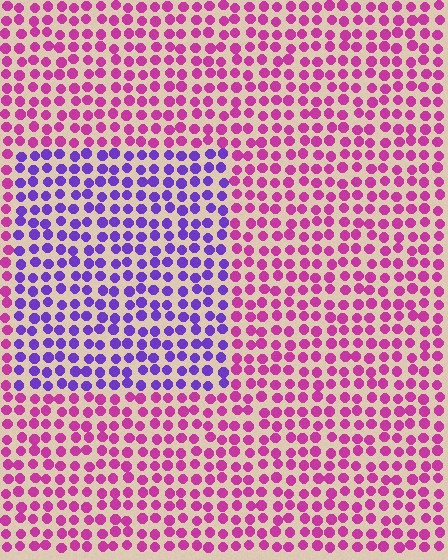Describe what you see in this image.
The image is filled with small magenta elements in a uniform arrangement. A rectangle-shaped region is visible where the elements are tinted to a slightly different hue, forming a subtle color boundary.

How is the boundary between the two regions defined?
The boundary is defined purely by a slight shift in hue (about 52 degrees). Spacing, size, and orientation are identical on both sides.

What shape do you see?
I see a rectangle.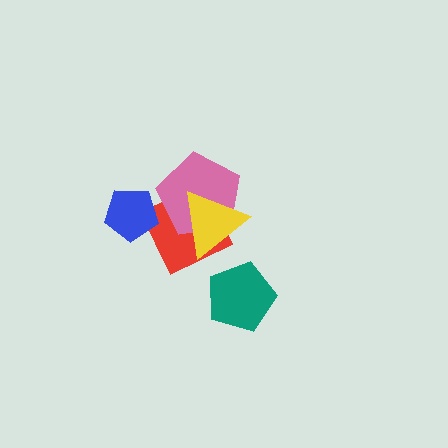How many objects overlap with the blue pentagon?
1 object overlaps with the blue pentagon.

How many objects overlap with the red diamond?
3 objects overlap with the red diamond.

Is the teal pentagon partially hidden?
No, no other shape covers it.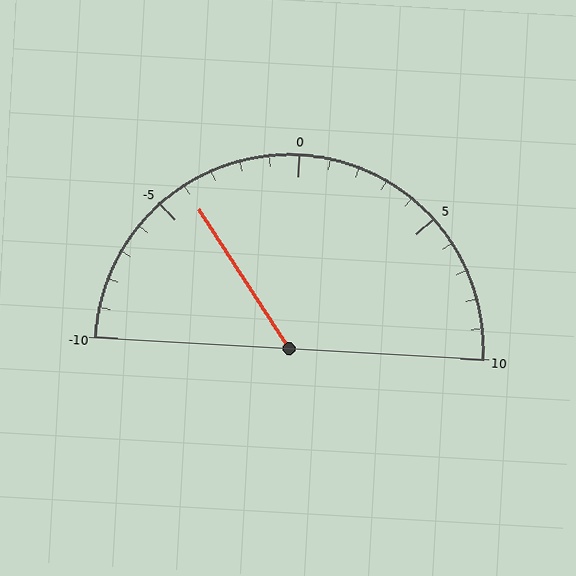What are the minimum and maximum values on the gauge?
The gauge ranges from -10 to 10.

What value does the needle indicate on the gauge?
The needle indicates approximately -4.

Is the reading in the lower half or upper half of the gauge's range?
The reading is in the lower half of the range (-10 to 10).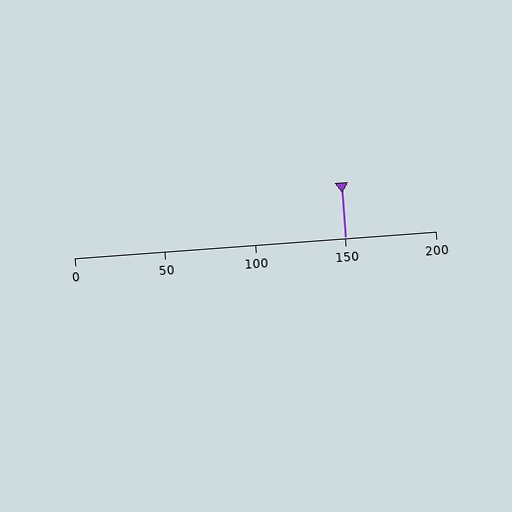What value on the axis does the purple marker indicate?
The marker indicates approximately 150.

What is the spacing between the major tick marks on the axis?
The major ticks are spaced 50 apart.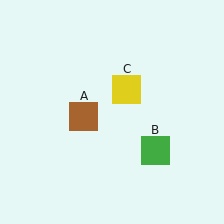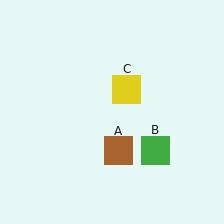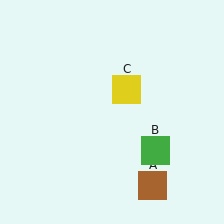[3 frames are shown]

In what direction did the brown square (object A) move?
The brown square (object A) moved down and to the right.